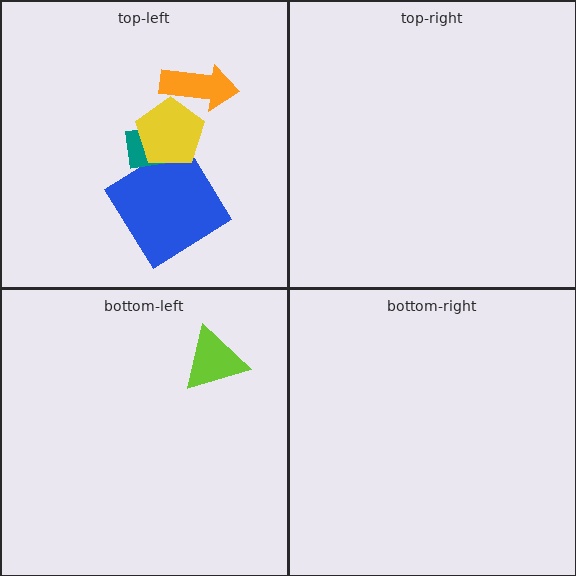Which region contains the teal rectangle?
The top-left region.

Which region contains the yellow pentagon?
The top-left region.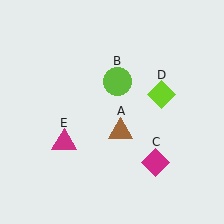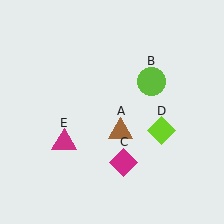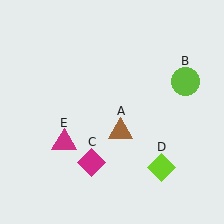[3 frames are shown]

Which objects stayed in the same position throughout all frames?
Brown triangle (object A) and magenta triangle (object E) remained stationary.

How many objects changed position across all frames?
3 objects changed position: lime circle (object B), magenta diamond (object C), lime diamond (object D).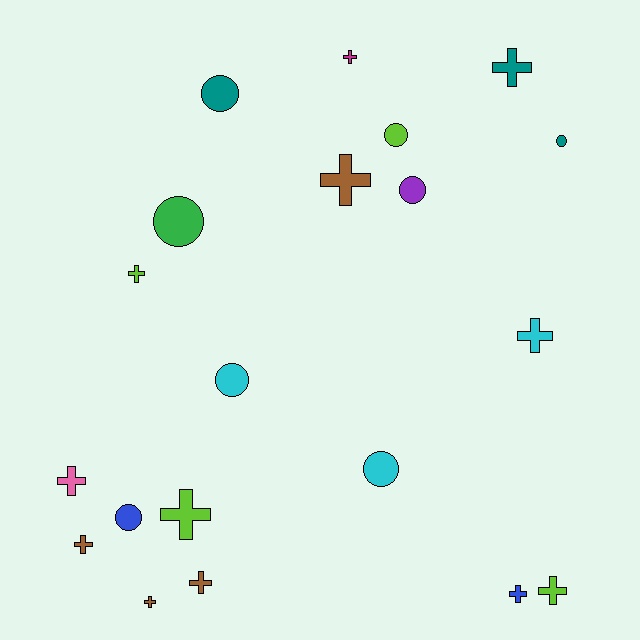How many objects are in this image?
There are 20 objects.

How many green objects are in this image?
There is 1 green object.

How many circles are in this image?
There are 8 circles.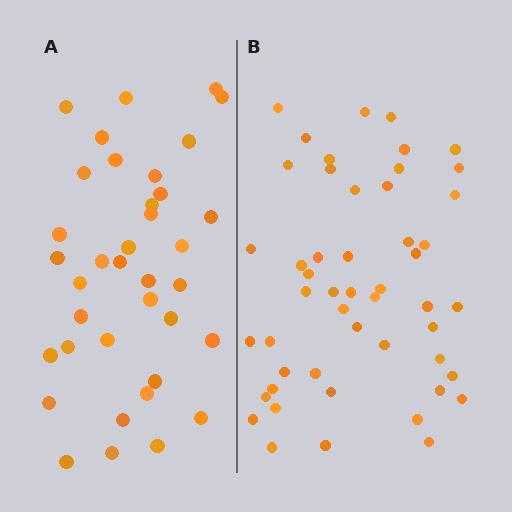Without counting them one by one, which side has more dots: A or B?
Region B (the right region) has more dots.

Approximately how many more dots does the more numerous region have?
Region B has approximately 15 more dots than region A.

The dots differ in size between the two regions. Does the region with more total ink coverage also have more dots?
No. Region A has more total ink coverage because its dots are larger, but region B actually contains more individual dots. Total area can be misleading — the number of items is what matters here.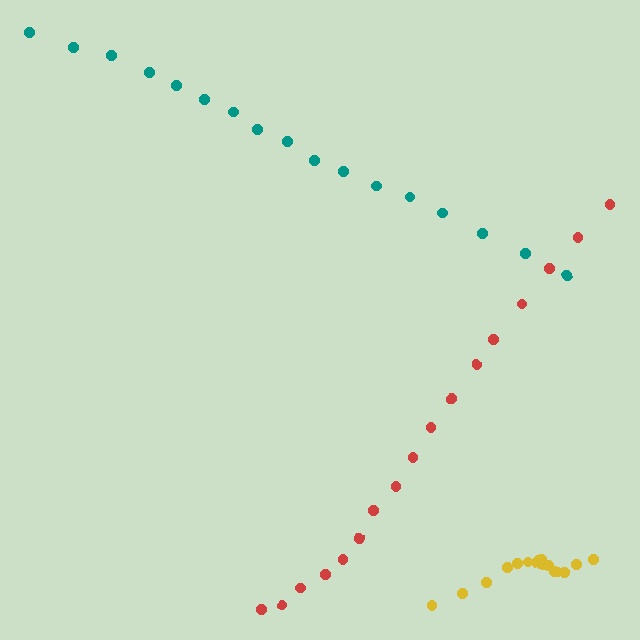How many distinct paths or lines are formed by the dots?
There are 3 distinct paths.